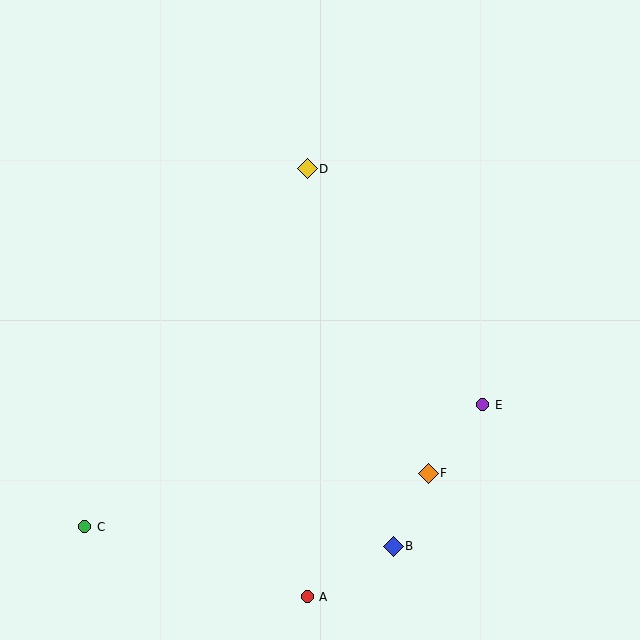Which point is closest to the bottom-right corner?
Point B is closest to the bottom-right corner.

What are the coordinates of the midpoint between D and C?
The midpoint between D and C is at (196, 348).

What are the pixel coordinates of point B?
Point B is at (393, 546).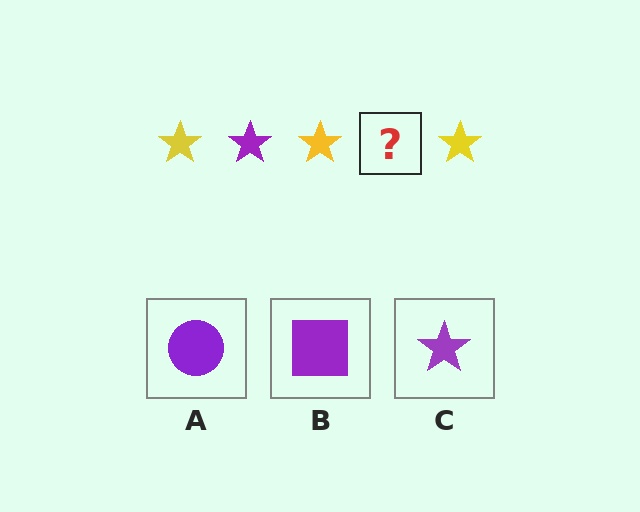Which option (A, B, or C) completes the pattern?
C.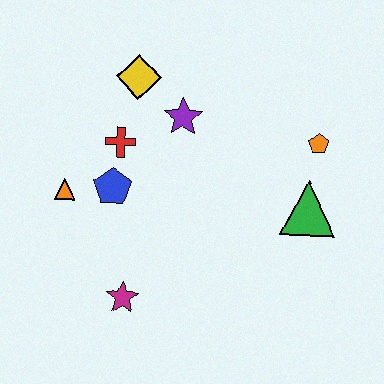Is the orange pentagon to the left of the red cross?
No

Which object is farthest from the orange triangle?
The orange pentagon is farthest from the orange triangle.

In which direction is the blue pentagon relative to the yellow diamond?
The blue pentagon is below the yellow diamond.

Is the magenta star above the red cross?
No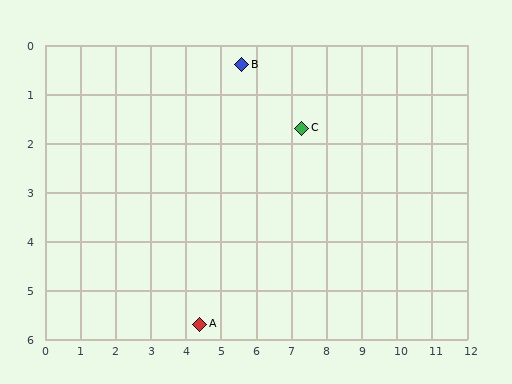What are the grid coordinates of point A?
Point A is at approximately (4.4, 5.7).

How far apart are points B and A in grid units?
Points B and A are about 5.4 grid units apart.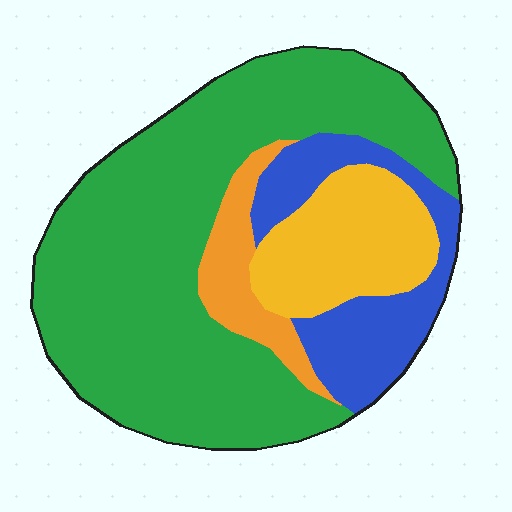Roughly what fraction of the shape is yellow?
Yellow covers about 15% of the shape.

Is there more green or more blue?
Green.